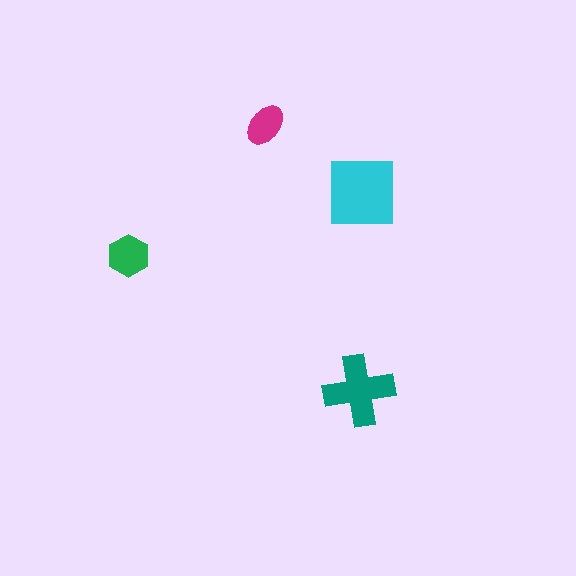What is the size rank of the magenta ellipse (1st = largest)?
4th.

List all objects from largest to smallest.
The cyan square, the teal cross, the green hexagon, the magenta ellipse.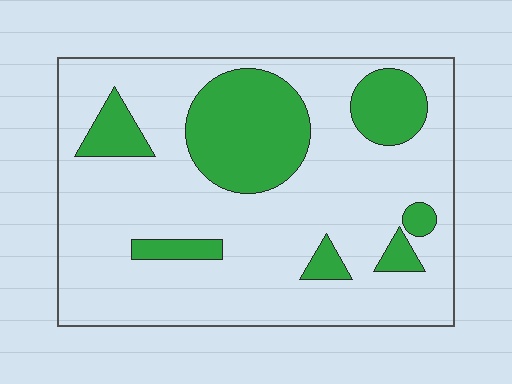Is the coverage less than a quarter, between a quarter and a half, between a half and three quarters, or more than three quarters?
Less than a quarter.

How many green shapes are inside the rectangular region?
7.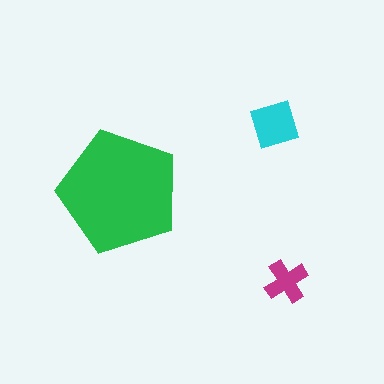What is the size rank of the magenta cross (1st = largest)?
3rd.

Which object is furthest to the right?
The magenta cross is rightmost.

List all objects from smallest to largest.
The magenta cross, the cyan diamond, the green pentagon.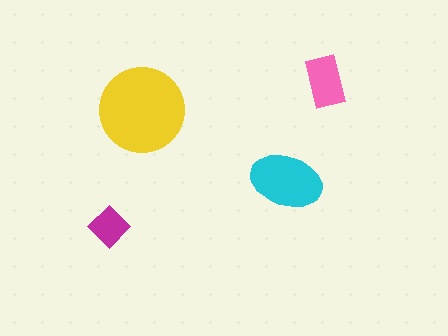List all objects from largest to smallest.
The yellow circle, the cyan ellipse, the pink rectangle, the magenta diamond.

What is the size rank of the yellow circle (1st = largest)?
1st.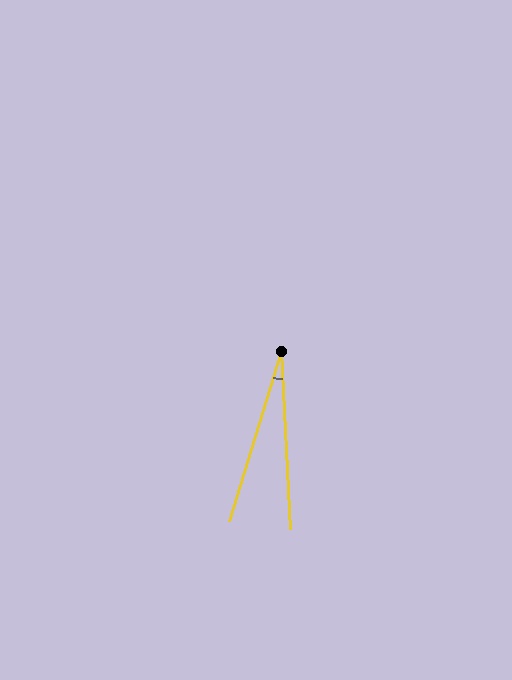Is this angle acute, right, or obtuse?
It is acute.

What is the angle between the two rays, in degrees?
Approximately 20 degrees.